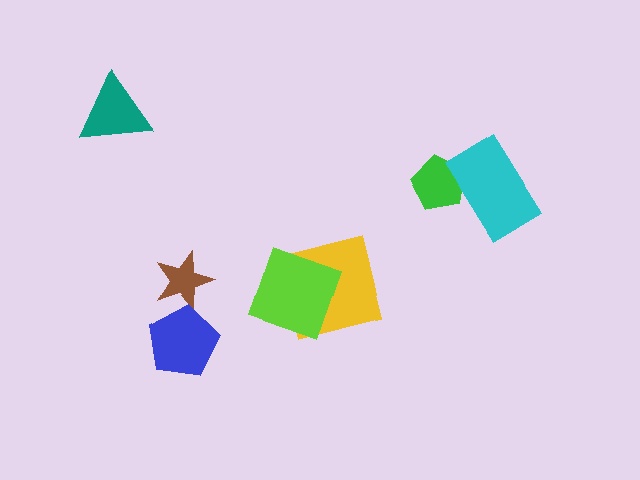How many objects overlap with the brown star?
1 object overlaps with the brown star.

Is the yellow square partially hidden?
Yes, it is partially covered by another shape.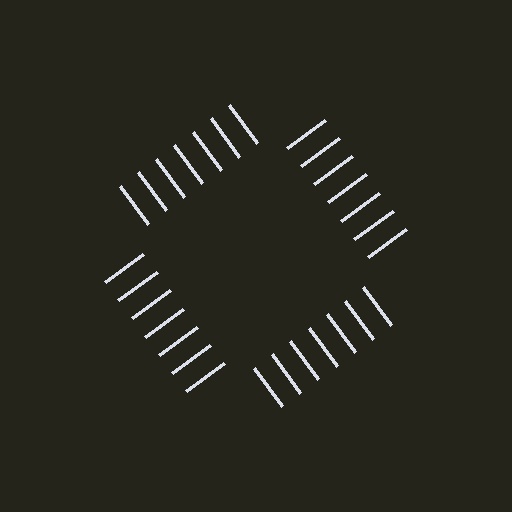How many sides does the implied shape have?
4 sides — the line-ends trace a square.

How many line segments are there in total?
28 — 7 along each of the 4 edges.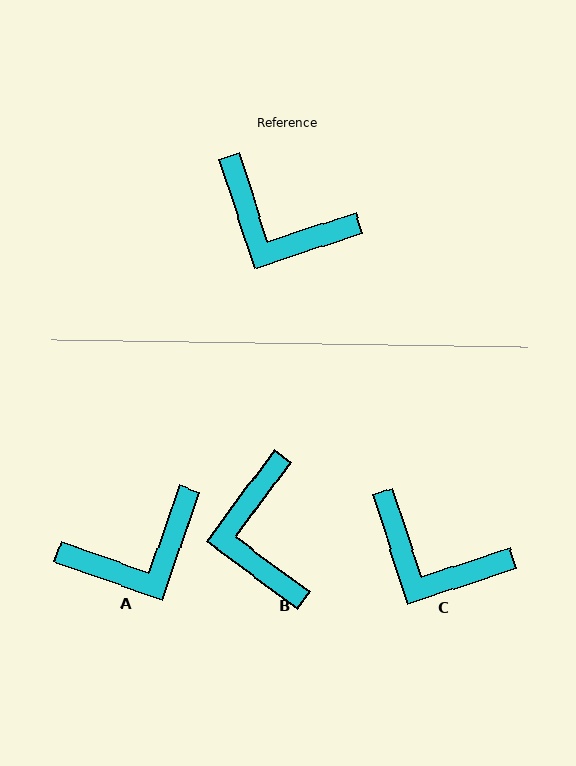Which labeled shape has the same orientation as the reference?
C.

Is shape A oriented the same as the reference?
No, it is off by about 53 degrees.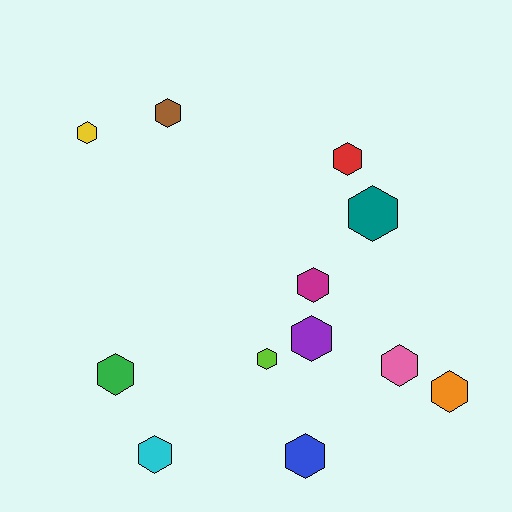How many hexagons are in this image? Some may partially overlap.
There are 12 hexagons.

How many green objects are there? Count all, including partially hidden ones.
There is 1 green object.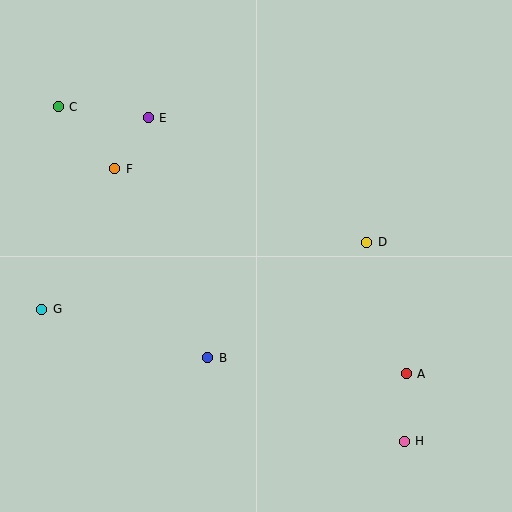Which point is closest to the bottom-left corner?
Point G is closest to the bottom-left corner.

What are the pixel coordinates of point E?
Point E is at (148, 118).